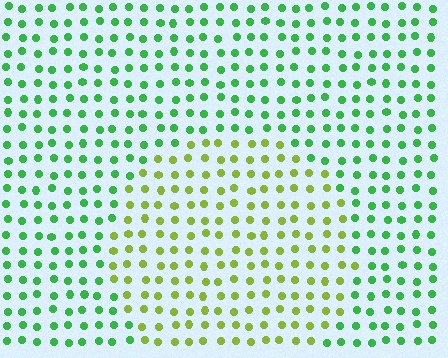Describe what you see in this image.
The image is filled with small green elements in a uniform arrangement. A circle-shaped region is visible where the elements are tinted to a slightly different hue, forming a subtle color boundary.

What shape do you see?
I see a circle.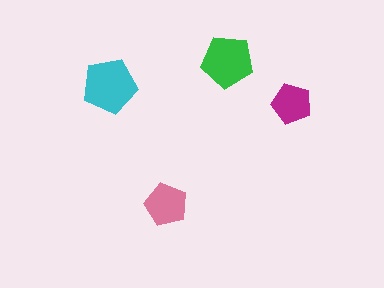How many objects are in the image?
There are 4 objects in the image.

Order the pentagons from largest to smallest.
the cyan one, the green one, the pink one, the magenta one.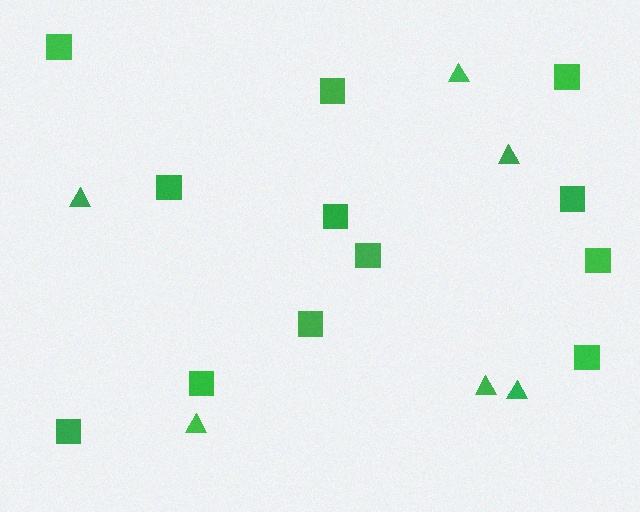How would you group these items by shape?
There are 2 groups: one group of squares (12) and one group of triangles (6).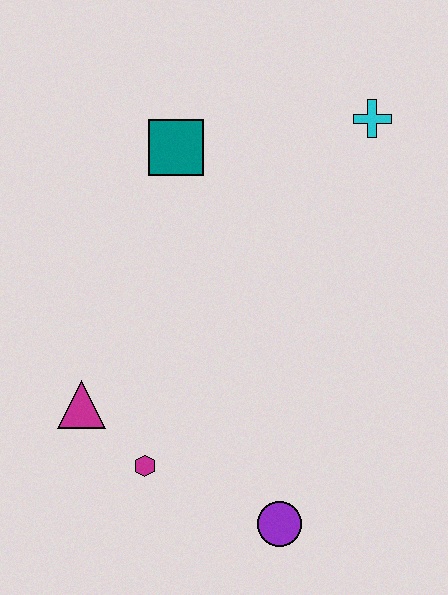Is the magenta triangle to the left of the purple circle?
Yes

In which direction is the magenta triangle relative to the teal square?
The magenta triangle is below the teal square.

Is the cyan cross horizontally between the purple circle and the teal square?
No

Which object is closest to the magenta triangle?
The magenta hexagon is closest to the magenta triangle.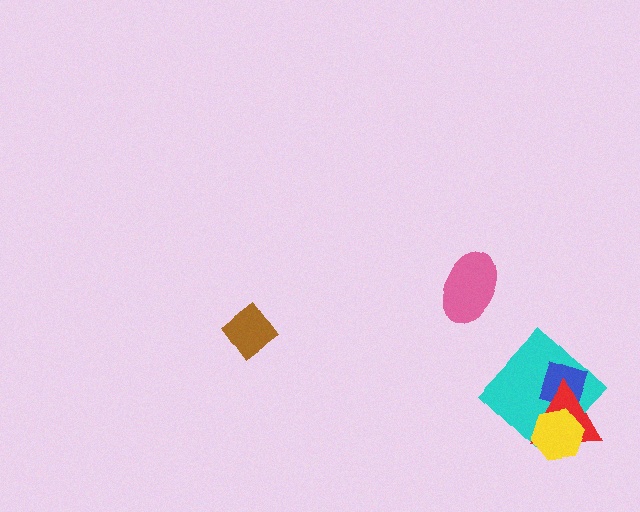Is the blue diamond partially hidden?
Yes, it is partially covered by another shape.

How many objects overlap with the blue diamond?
2 objects overlap with the blue diamond.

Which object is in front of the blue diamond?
The red triangle is in front of the blue diamond.